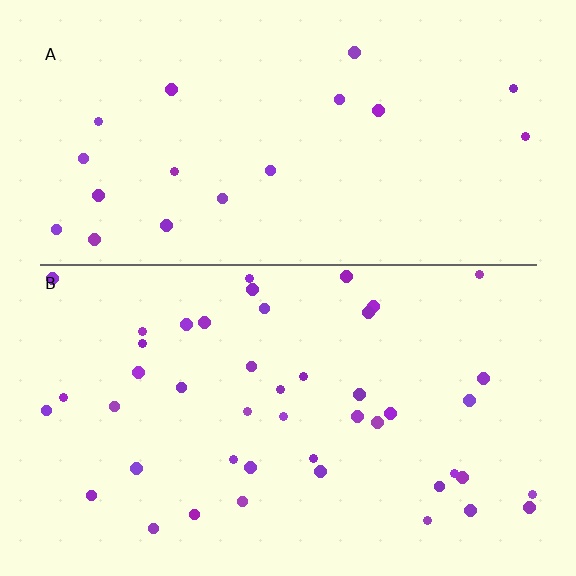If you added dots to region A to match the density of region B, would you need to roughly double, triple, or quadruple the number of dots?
Approximately double.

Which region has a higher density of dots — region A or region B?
B (the bottom).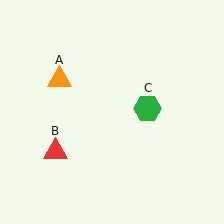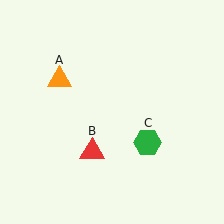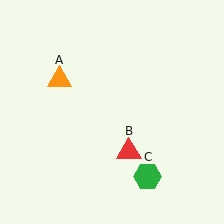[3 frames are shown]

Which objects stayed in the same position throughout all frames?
Orange triangle (object A) remained stationary.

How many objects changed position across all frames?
2 objects changed position: red triangle (object B), green hexagon (object C).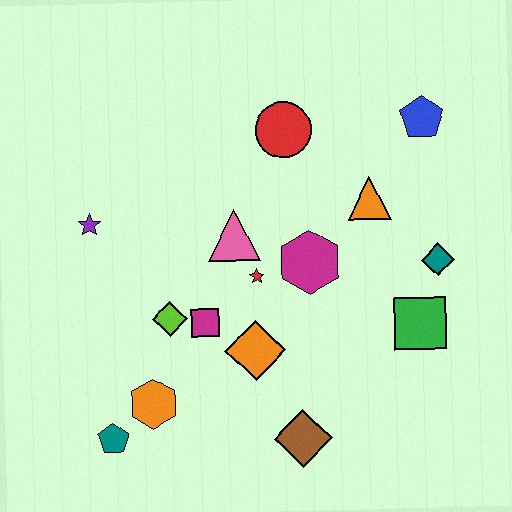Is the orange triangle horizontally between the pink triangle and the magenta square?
No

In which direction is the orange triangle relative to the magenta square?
The orange triangle is to the right of the magenta square.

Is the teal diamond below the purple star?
Yes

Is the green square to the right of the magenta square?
Yes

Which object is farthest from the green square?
The purple star is farthest from the green square.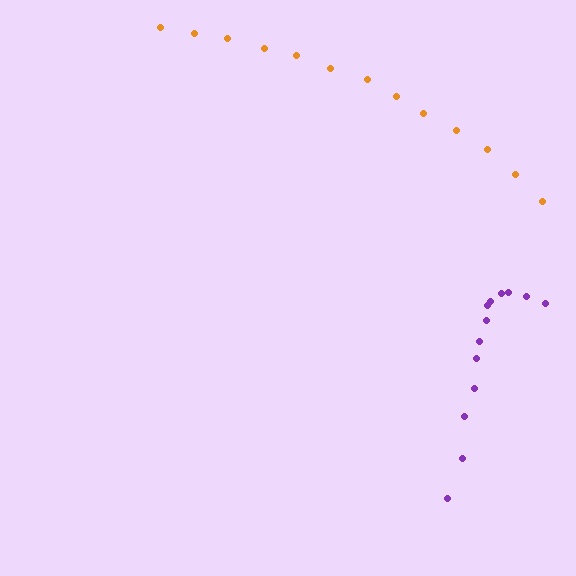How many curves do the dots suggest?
There are 2 distinct paths.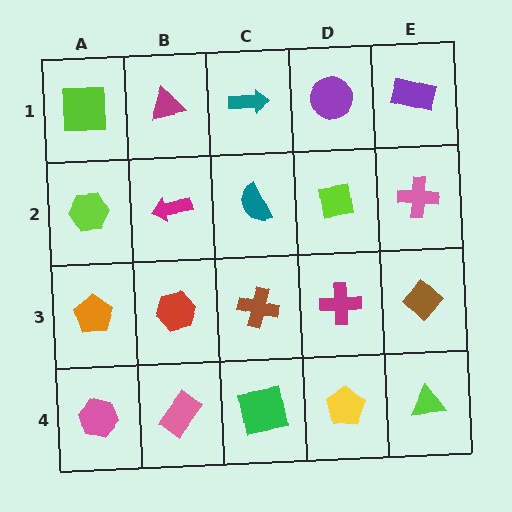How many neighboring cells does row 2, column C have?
4.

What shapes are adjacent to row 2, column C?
A teal arrow (row 1, column C), a brown cross (row 3, column C), a magenta arrow (row 2, column B), a lime square (row 2, column D).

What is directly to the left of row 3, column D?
A brown cross.